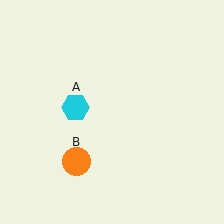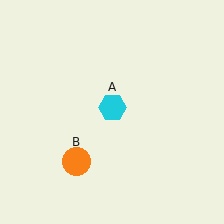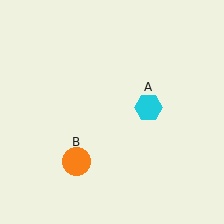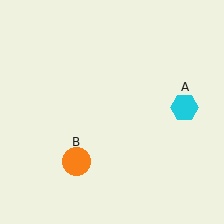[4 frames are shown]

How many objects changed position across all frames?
1 object changed position: cyan hexagon (object A).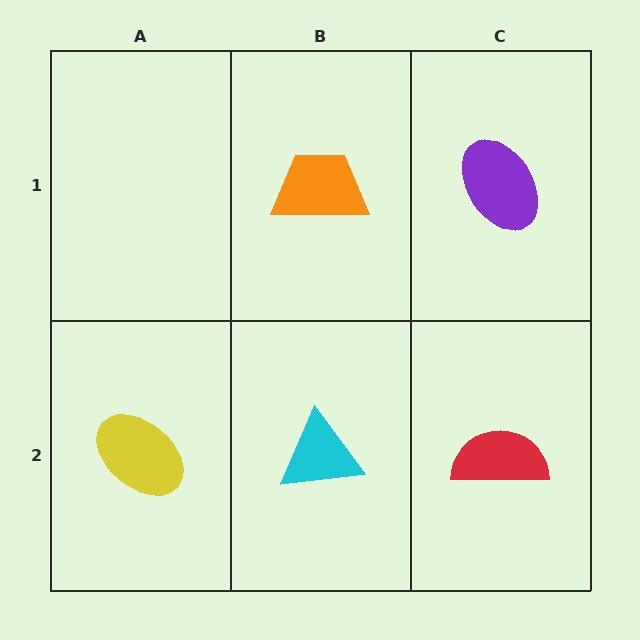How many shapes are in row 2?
3 shapes.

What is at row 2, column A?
A yellow ellipse.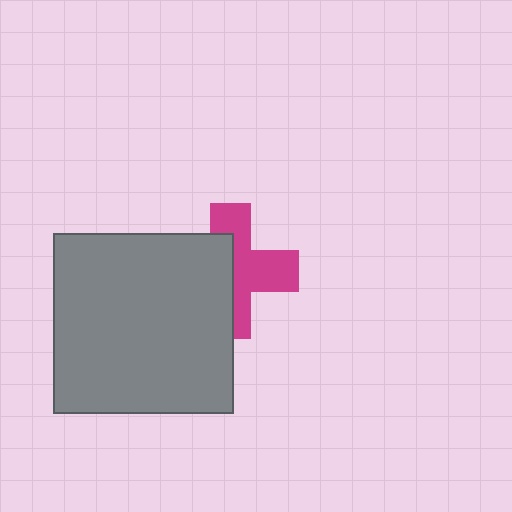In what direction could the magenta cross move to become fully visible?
The magenta cross could move right. That would shift it out from behind the gray square entirely.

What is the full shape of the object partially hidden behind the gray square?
The partially hidden object is a magenta cross.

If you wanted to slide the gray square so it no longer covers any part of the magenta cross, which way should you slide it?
Slide it left — that is the most direct way to separate the two shapes.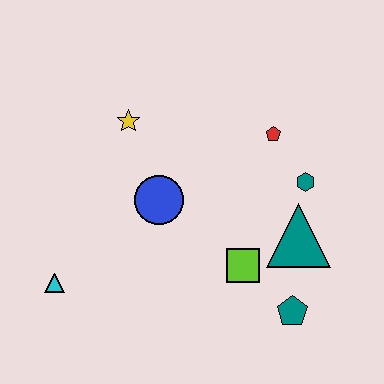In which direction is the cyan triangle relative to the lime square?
The cyan triangle is to the left of the lime square.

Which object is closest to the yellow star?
The blue circle is closest to the yellow star.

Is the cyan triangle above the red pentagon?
No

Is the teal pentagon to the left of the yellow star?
No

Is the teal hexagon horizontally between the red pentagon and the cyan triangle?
No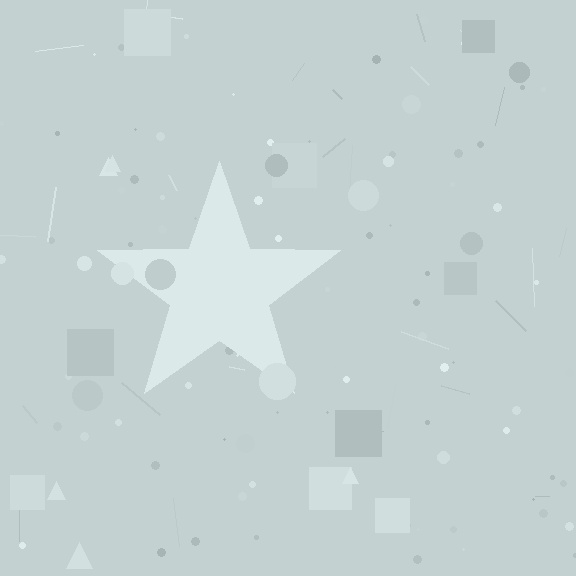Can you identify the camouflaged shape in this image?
The camouflaged shape is a star.